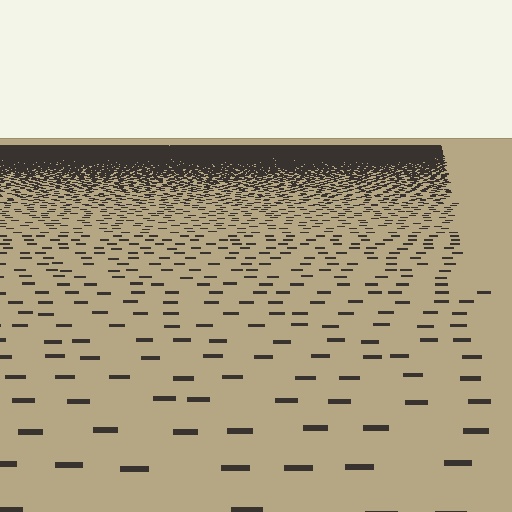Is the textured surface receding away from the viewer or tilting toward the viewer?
The surface is receding away from the viewer. Texture elements get smaller and denser toward the top.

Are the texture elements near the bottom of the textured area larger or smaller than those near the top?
Larger. Near the bottom, elements are closer to the viewer and appear at a bigger on-screen size.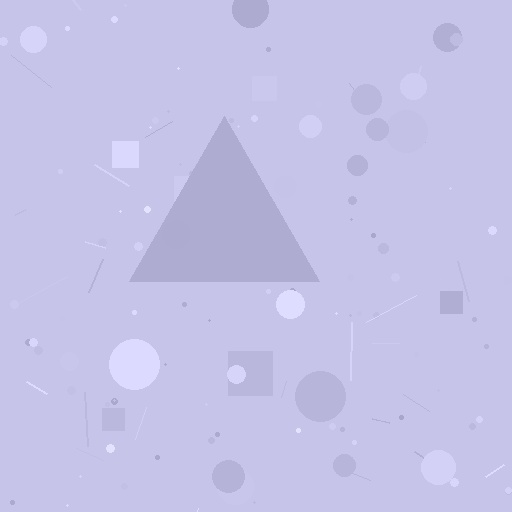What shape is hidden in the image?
A triangle is hidden in the image.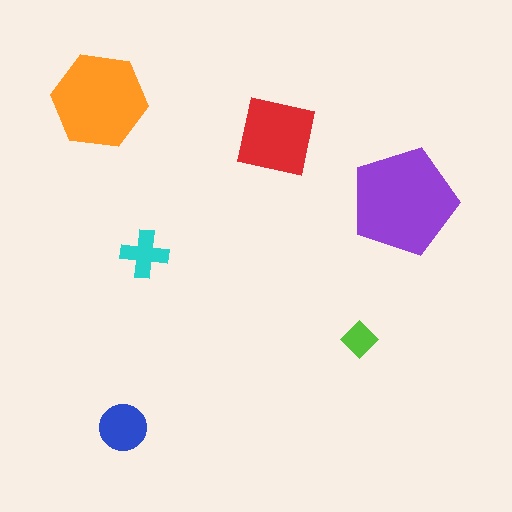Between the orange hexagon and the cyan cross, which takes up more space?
The orange hexagon.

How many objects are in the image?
There are 6 objects in the image.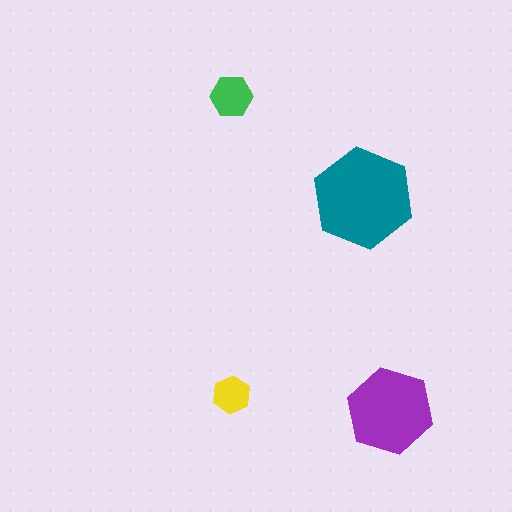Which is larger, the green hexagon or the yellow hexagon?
The green one.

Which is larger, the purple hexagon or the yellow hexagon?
The purple one.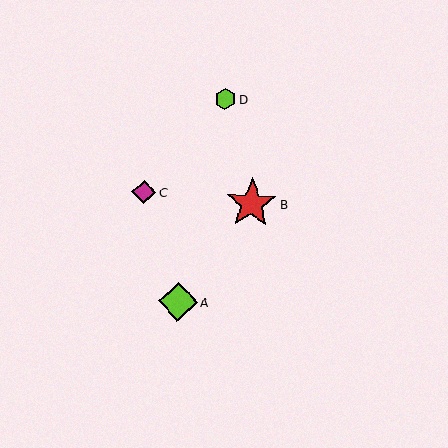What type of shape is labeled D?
Shape D is a lime hexagon.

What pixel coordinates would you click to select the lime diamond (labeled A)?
Click at (178, 302) to select the lime diamond A.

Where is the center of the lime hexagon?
The center of the lime hexagon is at (226, 99).